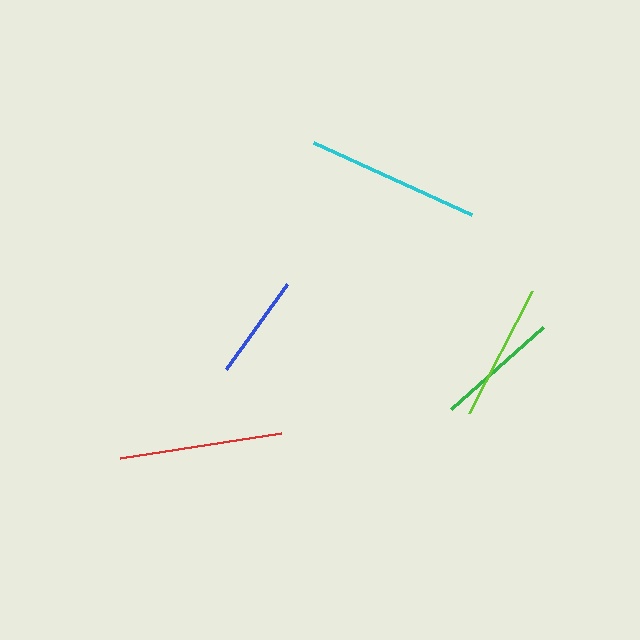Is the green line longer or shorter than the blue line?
The green line is longer than the blue line.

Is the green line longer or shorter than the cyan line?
The cyan line is longer than the green line.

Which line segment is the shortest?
The blue line is the shortest at approximately 104 pixels.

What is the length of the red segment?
The red segment is approximately 163 pixels long.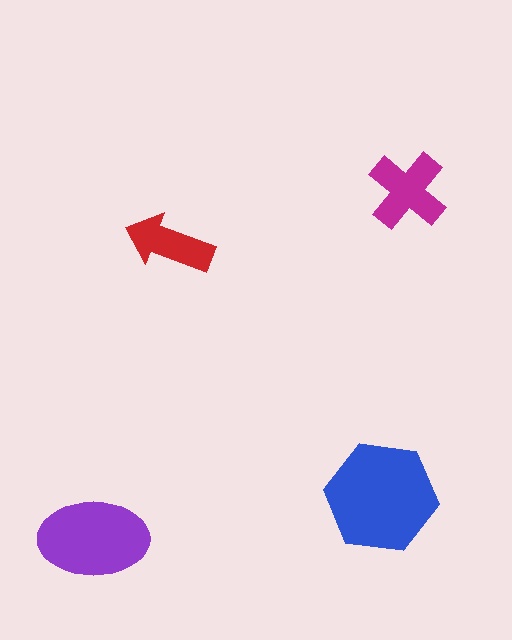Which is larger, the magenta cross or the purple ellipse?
The purple ellipse.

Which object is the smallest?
The red arrow.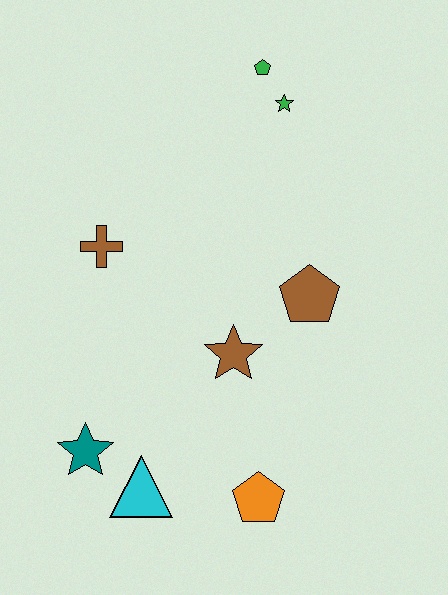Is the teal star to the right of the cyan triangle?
No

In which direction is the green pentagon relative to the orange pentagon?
The green pentagon is above the orange pentagon.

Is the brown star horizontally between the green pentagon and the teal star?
Yes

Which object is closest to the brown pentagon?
The brown star is closest to the brown pentagon.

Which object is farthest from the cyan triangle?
The green pentagon is farthest from the cyan triangle.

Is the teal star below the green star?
Yes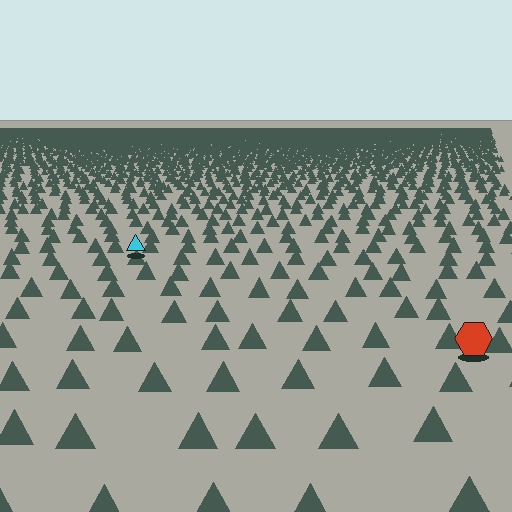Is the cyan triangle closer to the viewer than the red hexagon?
No. The red hexagon is closer — you can tell from the texture gradient: the ground texture is coarser near it.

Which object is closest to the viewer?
The red hexagon is closest. The texture marks near it are larger and more spread out.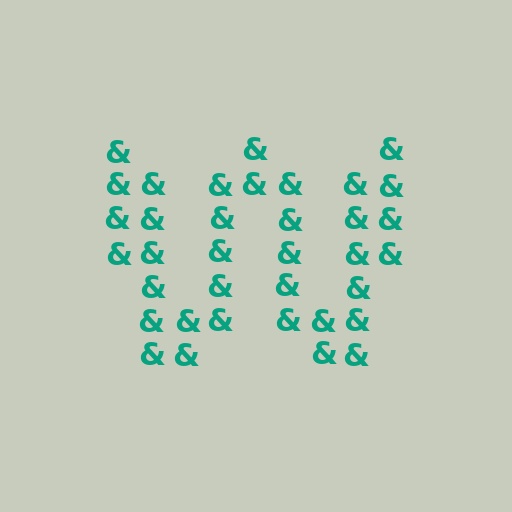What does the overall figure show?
The overall figure shows the letter W.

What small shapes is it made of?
It is made of small ampersands.